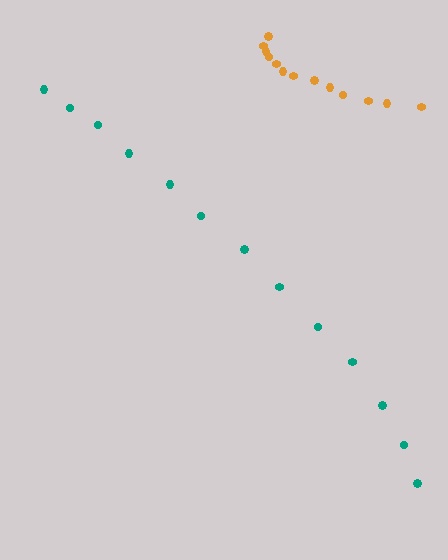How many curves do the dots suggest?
There are 2 distinct paths.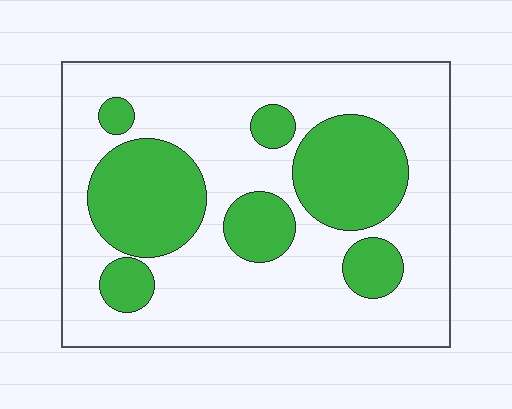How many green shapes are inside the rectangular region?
7.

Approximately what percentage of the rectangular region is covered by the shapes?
Approximately 30%.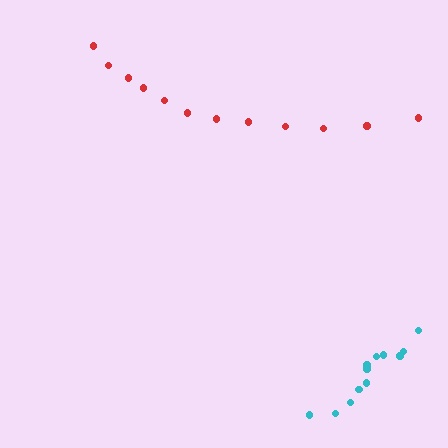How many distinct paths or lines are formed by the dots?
There are 2 distinct paths.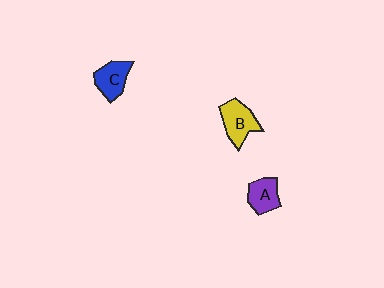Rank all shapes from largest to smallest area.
From largest to smallest: B (yellow), C (blue), A (purple).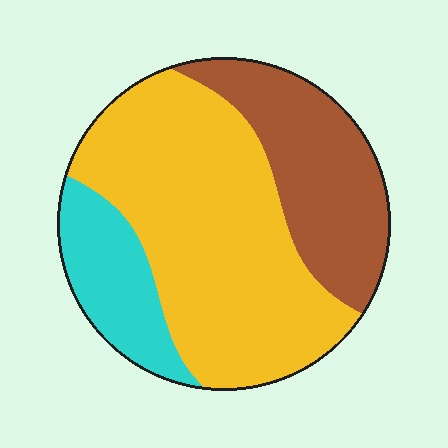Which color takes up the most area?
Yellow, at roughly 55%.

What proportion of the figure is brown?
Brown takes up about one quarter (1/4) of the figure.